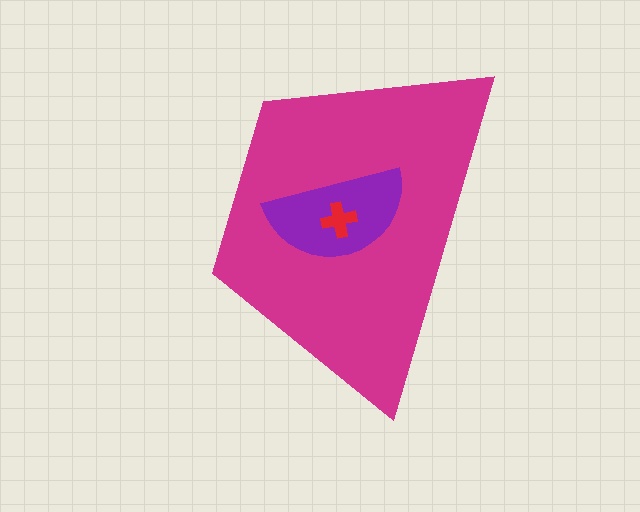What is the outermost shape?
The magenta trapezoid.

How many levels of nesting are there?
3.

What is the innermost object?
The red cross.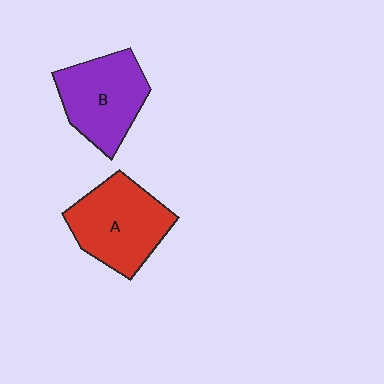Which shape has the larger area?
Shape A (red).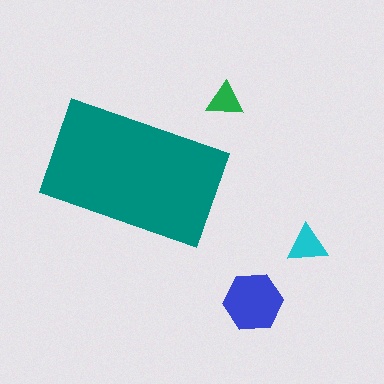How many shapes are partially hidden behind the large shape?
0 shapes are partially hidden.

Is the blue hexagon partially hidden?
No, the blue hexagon is fully visible.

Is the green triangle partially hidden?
No, the green triangle is fully visible.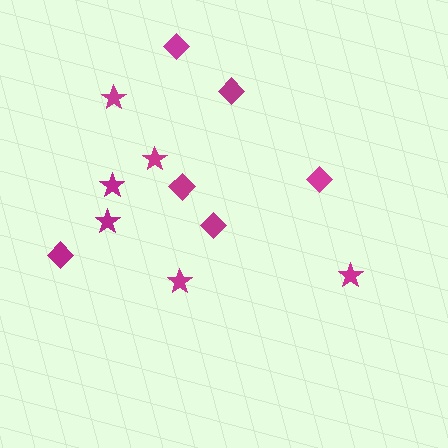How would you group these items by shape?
There are 2 groups: one group of diamonds (6) and one group of stars (6).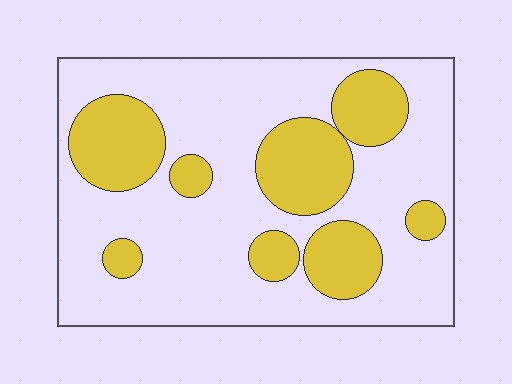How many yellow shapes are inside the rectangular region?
8.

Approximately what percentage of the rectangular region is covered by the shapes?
Approximately 30%.